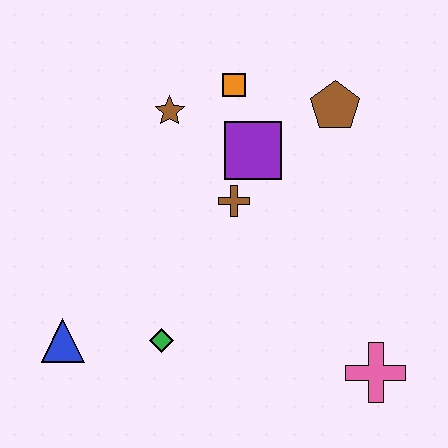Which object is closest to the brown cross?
The purple square is closest to the brown cross.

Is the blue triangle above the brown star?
No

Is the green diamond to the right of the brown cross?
No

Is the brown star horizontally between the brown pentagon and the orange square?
No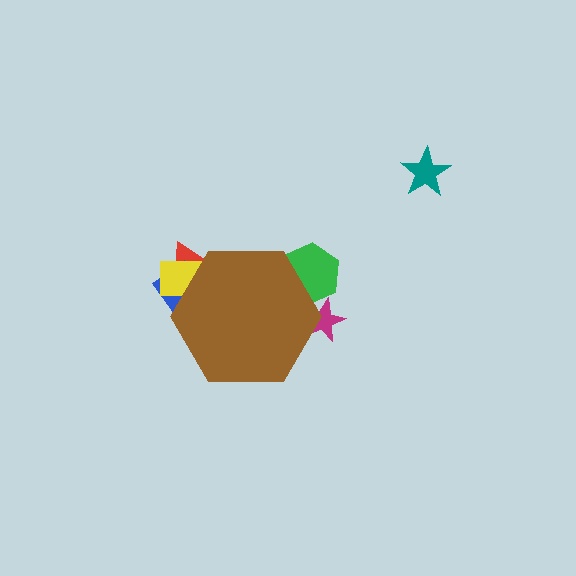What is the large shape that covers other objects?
A brown hexagon.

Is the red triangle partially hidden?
Yes, the red triangle is partially hidden behind the brown hexagon.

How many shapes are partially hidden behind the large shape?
5 shapes are partially hidden.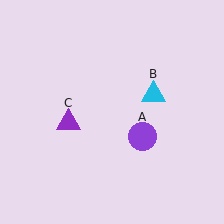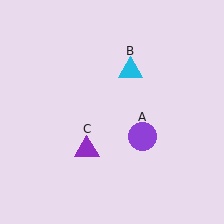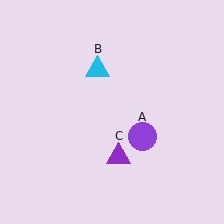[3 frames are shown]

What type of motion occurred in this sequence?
The cyan triangle (object B), purple triangle (object C) rotated counterclockwise around the center of the scene.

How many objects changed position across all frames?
2 objects changed position: cyan triangle (object B), purple triangle (object C).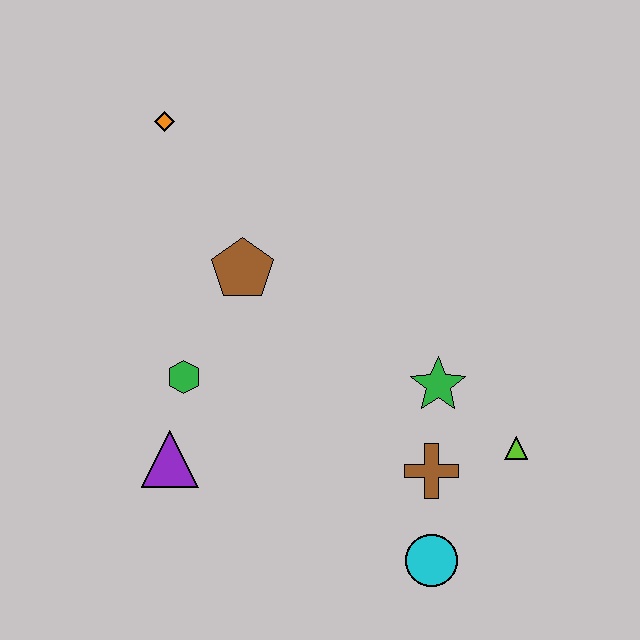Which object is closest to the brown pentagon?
The green hexagon is closest to the brown pentagon.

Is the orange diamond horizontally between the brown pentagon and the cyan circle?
No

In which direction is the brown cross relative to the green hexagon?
The brown cross is to the right of the green hexagon.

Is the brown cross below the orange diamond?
Yes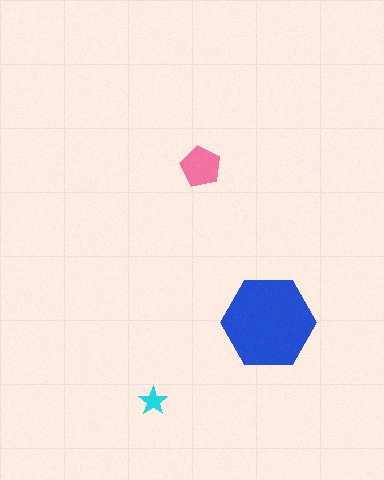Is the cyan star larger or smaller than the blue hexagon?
Smaller.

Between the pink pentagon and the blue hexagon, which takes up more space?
The blue hexagon.